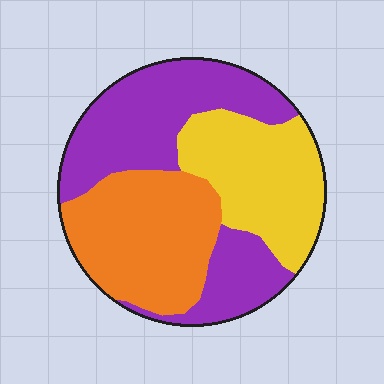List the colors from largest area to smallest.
From largest to smallest: purple, orange, yellow.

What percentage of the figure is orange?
Orange covers about 30% of the figure.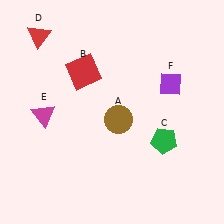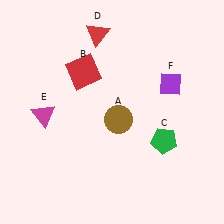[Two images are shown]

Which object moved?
The red triangle (D) moved right.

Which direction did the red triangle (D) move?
The red triangle (D) moved right.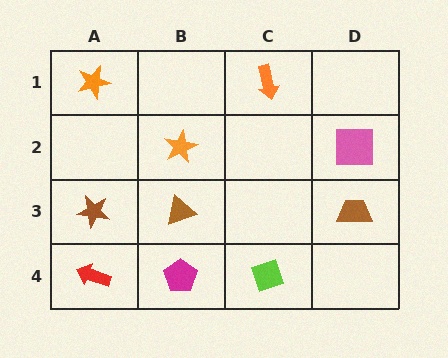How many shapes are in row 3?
3 shapes.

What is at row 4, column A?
A red arrow.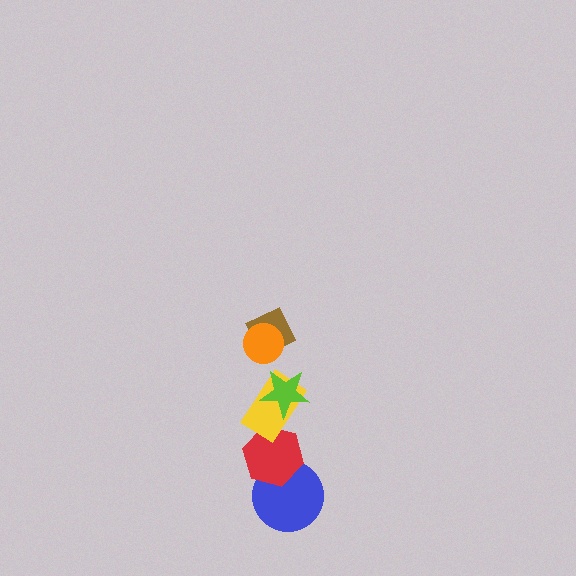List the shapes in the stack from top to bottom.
From top to bottom: the orange circle, the brown diamond, the lime star, the yellow rectangle, the red hexagon, the blue circle.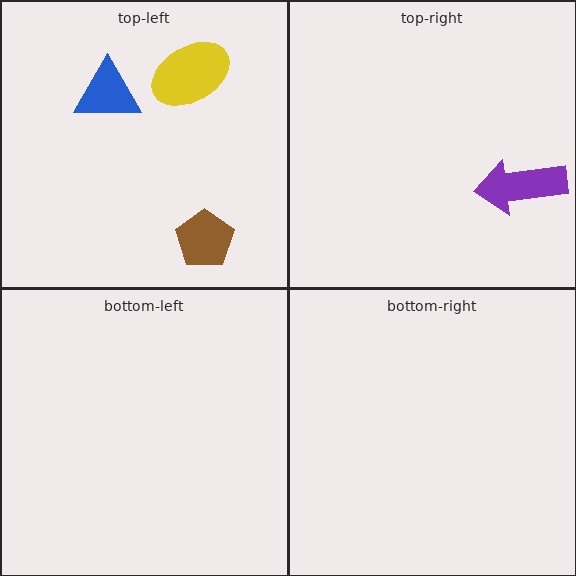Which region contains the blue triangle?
The top-left region.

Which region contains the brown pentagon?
The top-left region.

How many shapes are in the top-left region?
3.